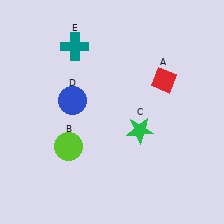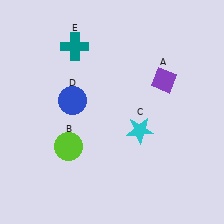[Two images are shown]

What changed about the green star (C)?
In Image 1, C is green. In Image 2, it changed to cyan.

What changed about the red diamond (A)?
In Image 1, A is red. In Image 2, it changed to purple.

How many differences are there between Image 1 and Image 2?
There are 2 differences between the two images.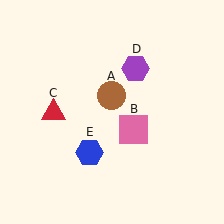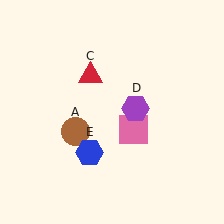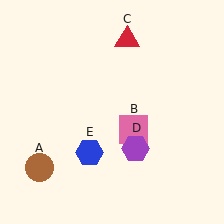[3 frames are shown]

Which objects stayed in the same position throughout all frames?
Pink square (object B) and blue hexagon (object E) remained stationary.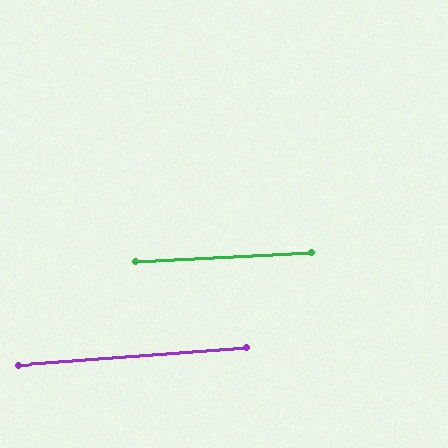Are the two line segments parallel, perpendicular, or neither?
Parallel — their directions differ by only 1.4°.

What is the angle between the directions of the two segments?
Approximately 1 degree.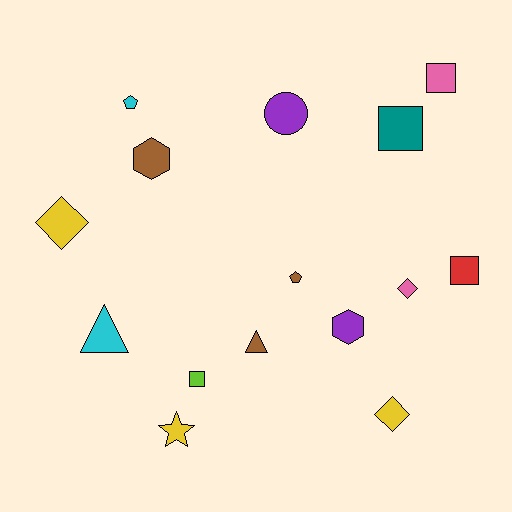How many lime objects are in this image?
There is 1 lime object.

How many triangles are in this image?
There are 2 triangles.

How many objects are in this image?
There are 15 objects.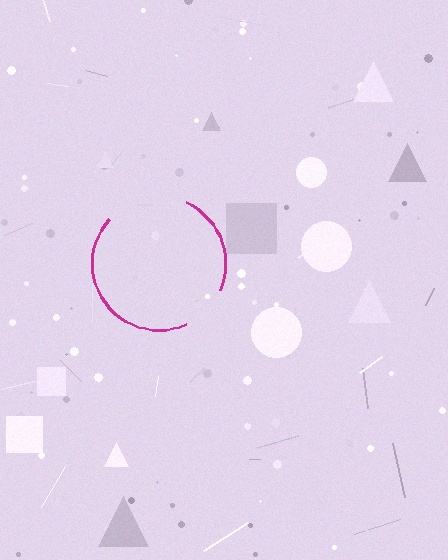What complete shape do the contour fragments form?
The contour fragments form a circle.